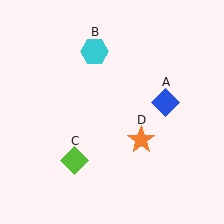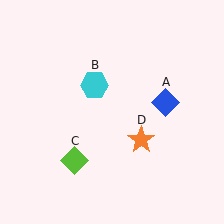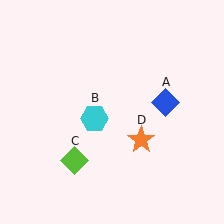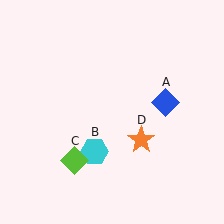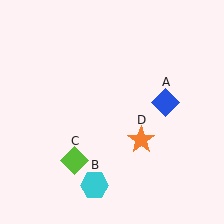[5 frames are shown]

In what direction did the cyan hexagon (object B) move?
The cyan hexagon (object B) moved down.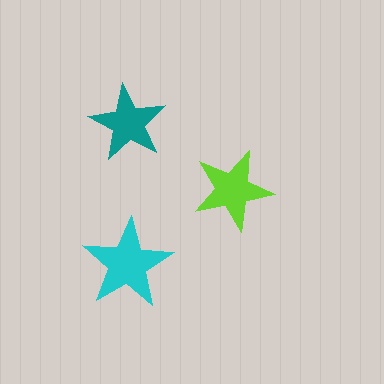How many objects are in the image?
There are 3 objects in the image.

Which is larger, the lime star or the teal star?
The lime one.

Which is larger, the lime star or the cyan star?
The cyan one.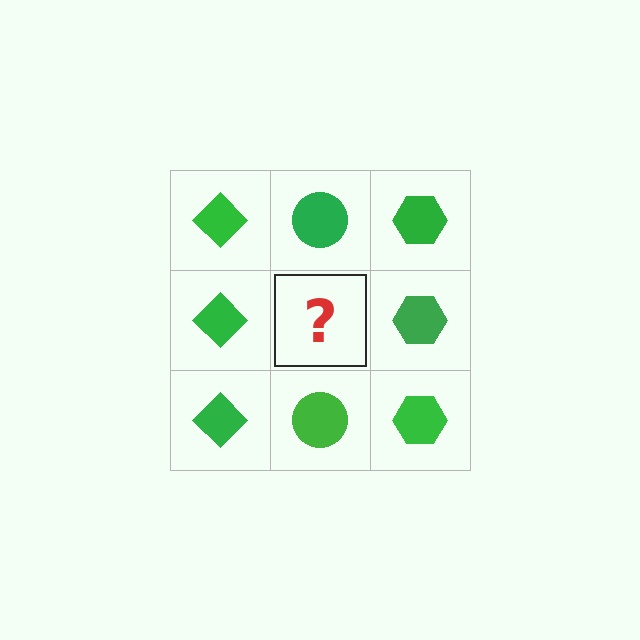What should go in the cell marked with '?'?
The missing cell should contain a green circle.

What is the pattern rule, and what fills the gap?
The rule is that each column has a consistent shape. The gap should be filled with a green circle.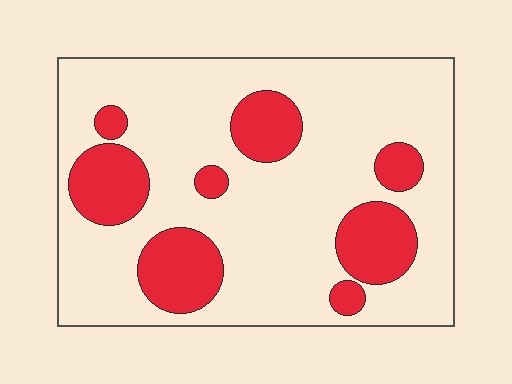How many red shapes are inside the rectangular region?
8.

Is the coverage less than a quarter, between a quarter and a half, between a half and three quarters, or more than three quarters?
Less than a quarter.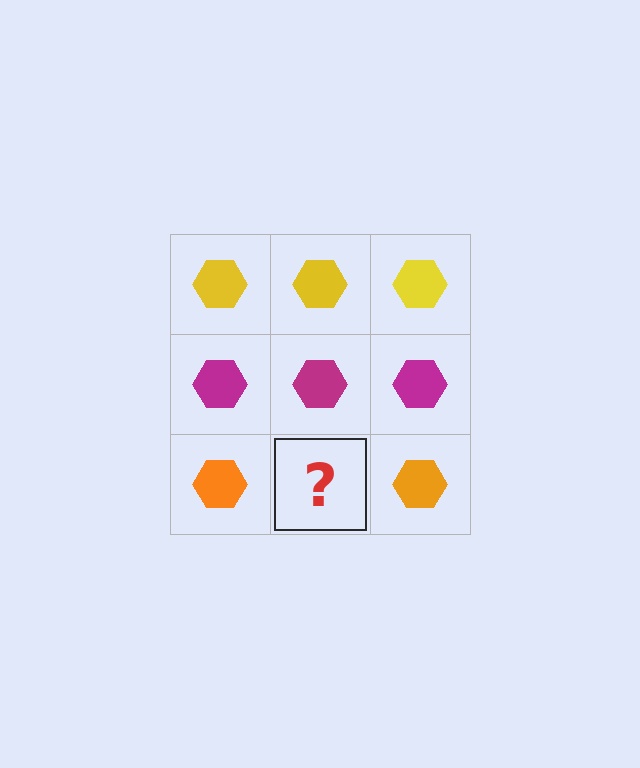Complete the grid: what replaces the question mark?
The question mark should be replaced with an orange hexagon.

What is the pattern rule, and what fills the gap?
The rule is that each row has a consistent color. The gap should be filled with an orange hexagon.